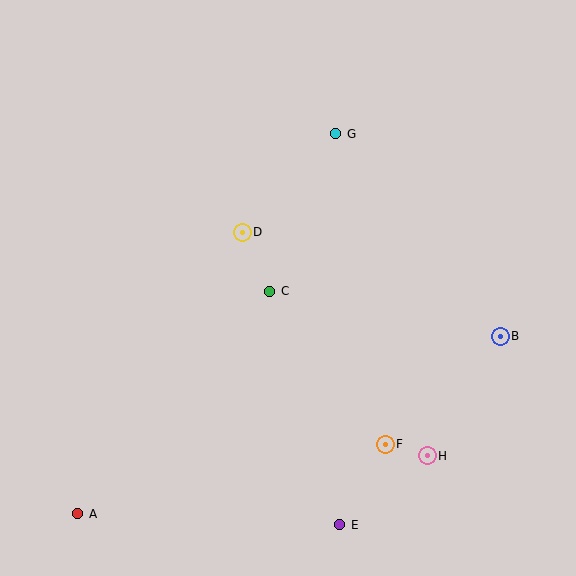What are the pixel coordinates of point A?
Point A is at (78, 514).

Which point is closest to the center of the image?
Point C at (270, 291) is closest to the center.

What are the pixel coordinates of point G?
Point G is at (336, 134).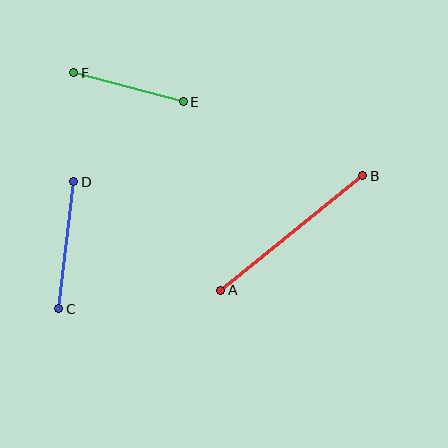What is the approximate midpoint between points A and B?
The midpoint is at approximately (292, 233) pixels.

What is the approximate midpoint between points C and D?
The midpoint is at approximately (66, 245) pixels.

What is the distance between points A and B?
The distance is approximately 182 pixels.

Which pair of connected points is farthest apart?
Points A and B are farthest apart.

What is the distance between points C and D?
The distance is approximately 128 pixels.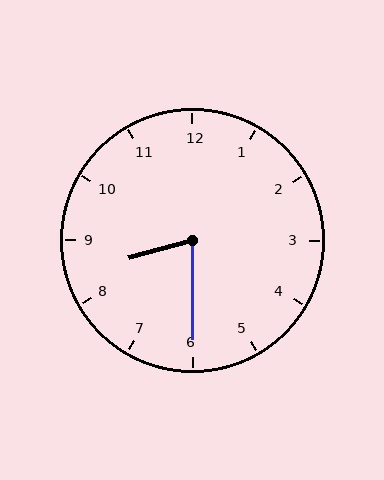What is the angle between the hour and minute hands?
Approximately 75 degrees.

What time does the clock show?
8:30.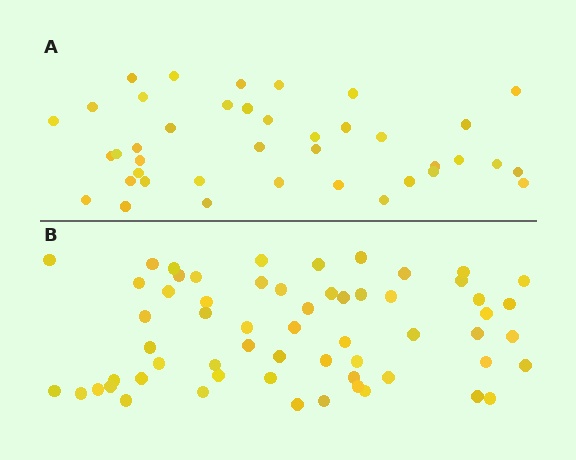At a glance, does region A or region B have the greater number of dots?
Region B (the bottom region) has more dots.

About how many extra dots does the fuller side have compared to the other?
Region B has approximately 20 more dots than region A.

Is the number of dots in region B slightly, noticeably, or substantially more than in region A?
Region B has substantially more. The ratio is roughly 1.5 to 1.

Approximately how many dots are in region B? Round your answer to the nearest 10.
About 60 dots.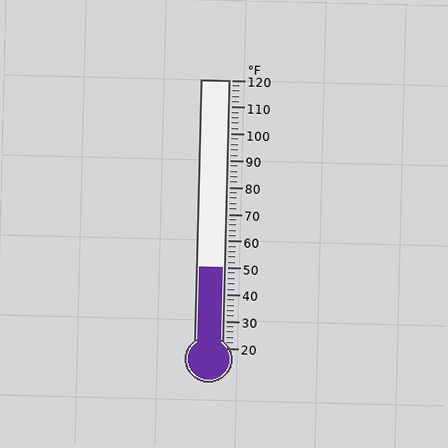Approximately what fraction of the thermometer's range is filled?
The thermometer is filled to approximately 30% of its range.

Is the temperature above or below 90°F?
The temperature is below 90°F.